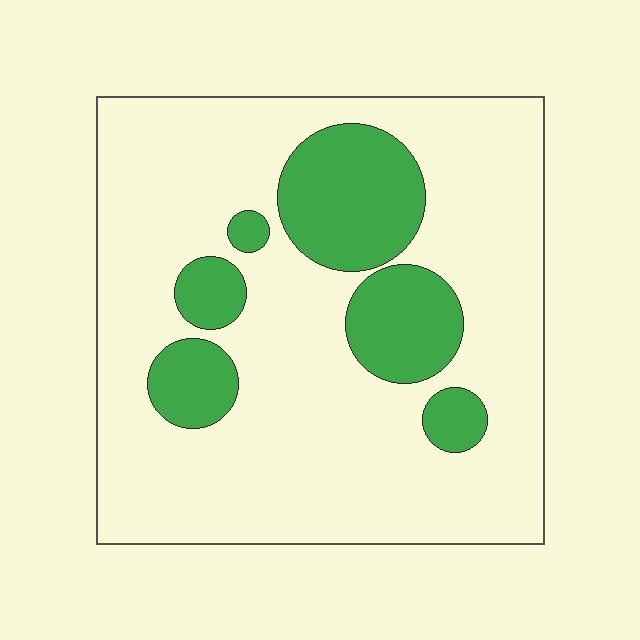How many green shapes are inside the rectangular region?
6.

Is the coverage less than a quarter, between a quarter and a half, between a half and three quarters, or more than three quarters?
Less than a quarter.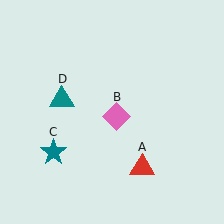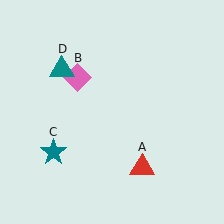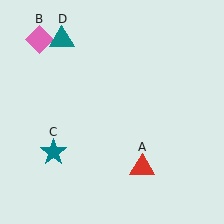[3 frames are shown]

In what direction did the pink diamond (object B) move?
The pink diamond (object B) moved up and to the left.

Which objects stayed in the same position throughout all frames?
Red triangle (object A) and teal star (object C) remained stationary.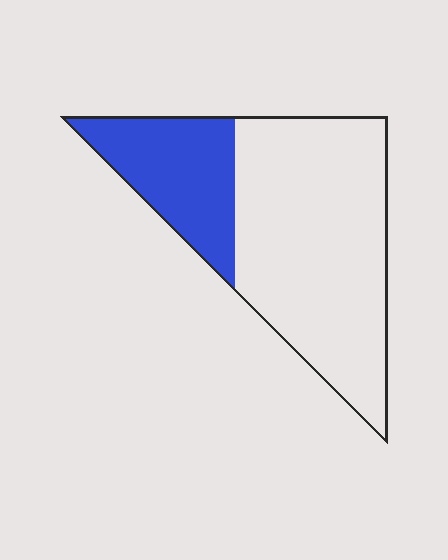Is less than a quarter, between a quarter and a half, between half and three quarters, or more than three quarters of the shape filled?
Between a quarter and a half.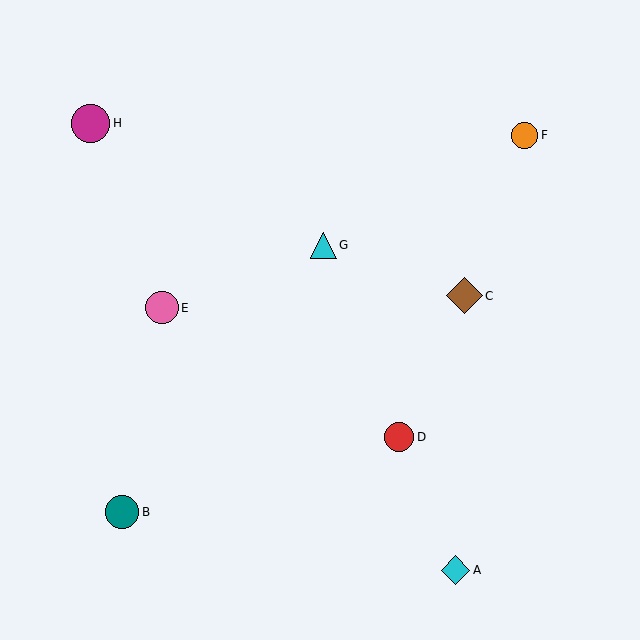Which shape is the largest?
The magenta circle (labeled H) is the largest.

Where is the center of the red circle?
The center of the red circle is at (399, 437).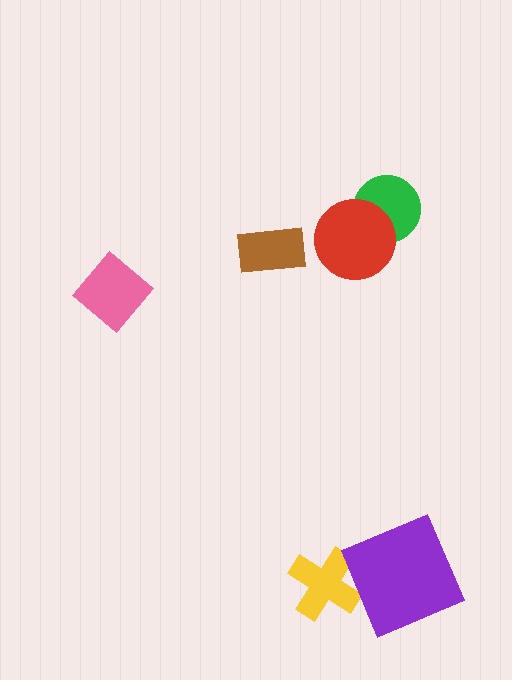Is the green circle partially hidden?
Yes, it is partially covered by another shape.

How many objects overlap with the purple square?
0 objects overlap with the purple square.